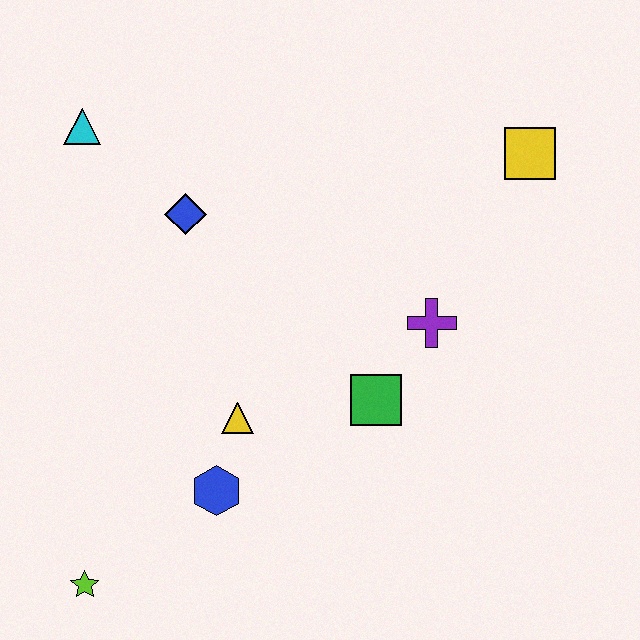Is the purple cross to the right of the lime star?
Yes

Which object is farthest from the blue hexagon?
The yellow square is farthest from the blue hexagon.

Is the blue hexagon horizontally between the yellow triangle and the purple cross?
No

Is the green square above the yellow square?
No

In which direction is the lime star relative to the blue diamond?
The lime star is below the blue diamond.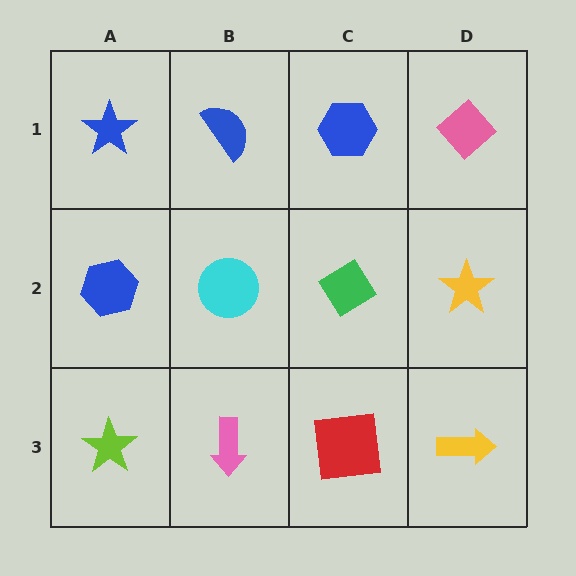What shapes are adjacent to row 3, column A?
A blue hexagon (row 2, column A), a pink arrow (row 3, column B).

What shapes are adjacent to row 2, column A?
A blue star (row 1, column A), a lime star (row 3, column A), a cyan circle (row 2, column B).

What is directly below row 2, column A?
A lime star.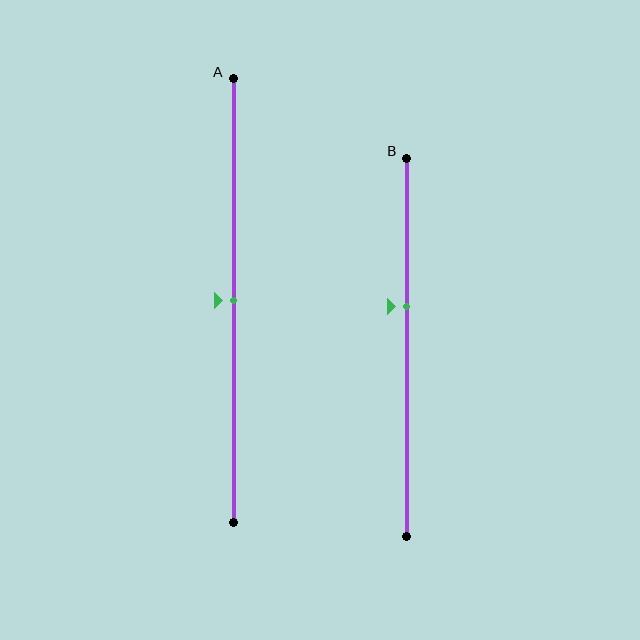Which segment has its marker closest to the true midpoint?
Segment A has its marker closest to the true midpoint.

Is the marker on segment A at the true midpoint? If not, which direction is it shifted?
Yes, the marker on segment A is at the true midpoint.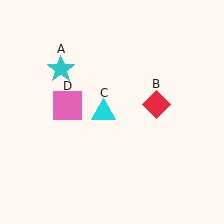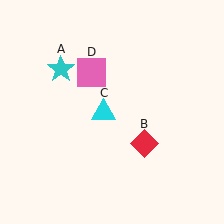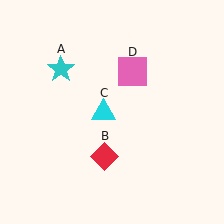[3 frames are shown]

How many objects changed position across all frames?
2 objects changed position: red diamond (object B), pink square (object D).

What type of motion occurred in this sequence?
The red diamond (object B), pink square (object D) rotated clockwise around the center of the scene.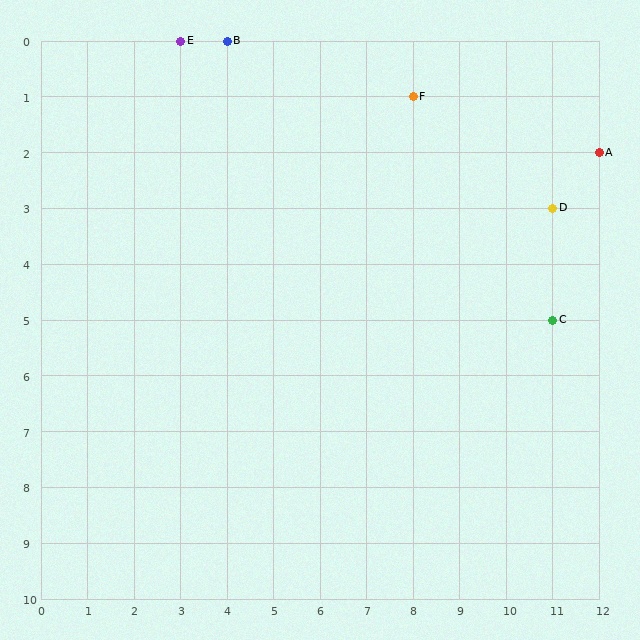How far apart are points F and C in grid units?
Points F and C are 3 columns and 4 rows apart (about 5.0 grid units diagonally).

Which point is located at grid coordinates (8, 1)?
Point F is at (8, 1).